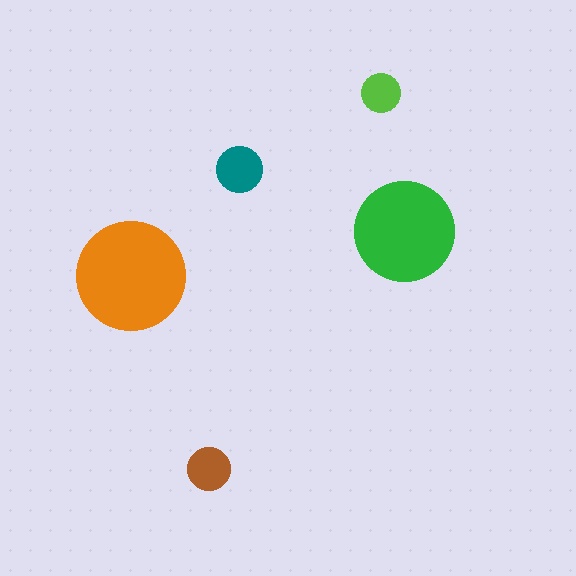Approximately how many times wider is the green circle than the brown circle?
About 2.5 times wider.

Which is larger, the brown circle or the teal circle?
The teal one.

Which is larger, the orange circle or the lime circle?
The orange one.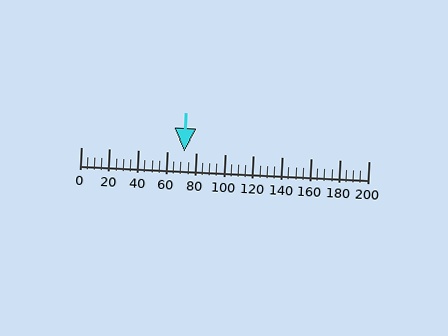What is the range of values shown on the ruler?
The ruler shows values from 0 to 200.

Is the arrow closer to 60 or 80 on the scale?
The arrow is closer to 80.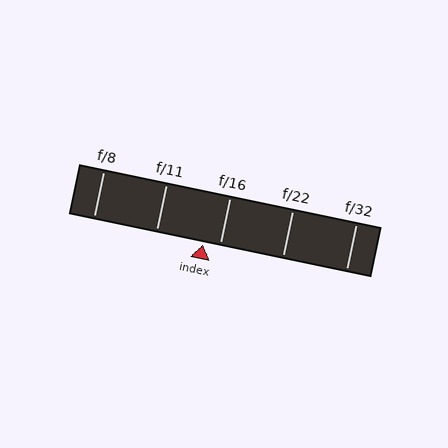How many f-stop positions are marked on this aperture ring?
There are 5 f-stop positions marked.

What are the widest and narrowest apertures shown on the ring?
The widest aperture shown is f/8 and the narrowest is f/32.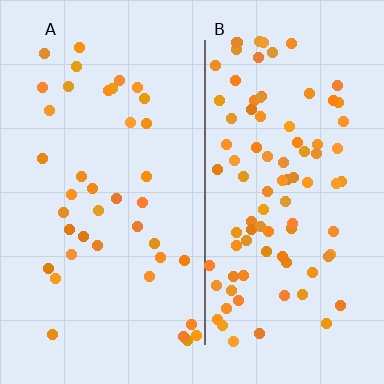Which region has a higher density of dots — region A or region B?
B (the right).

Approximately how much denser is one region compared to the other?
Approximately 2.3× — region B over region A.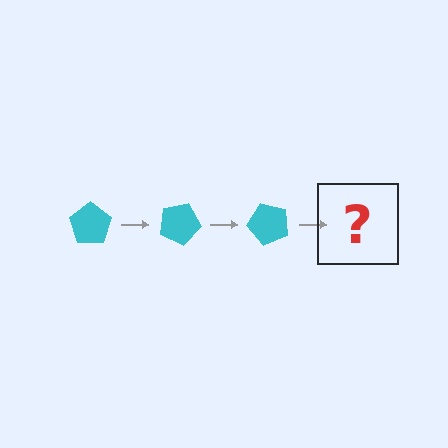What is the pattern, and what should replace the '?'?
The pattern is that the pentagon rotates 25 degrees each step. The '?' should be a cyan pentagon rotated 75 degrees.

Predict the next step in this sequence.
The next step is a cyan pentagon rotated 75 degrees.